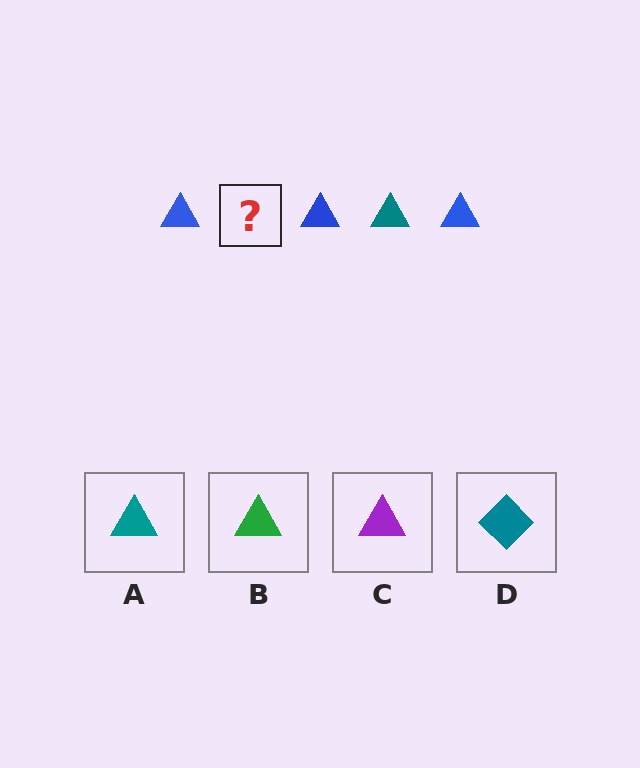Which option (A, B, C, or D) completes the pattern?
A.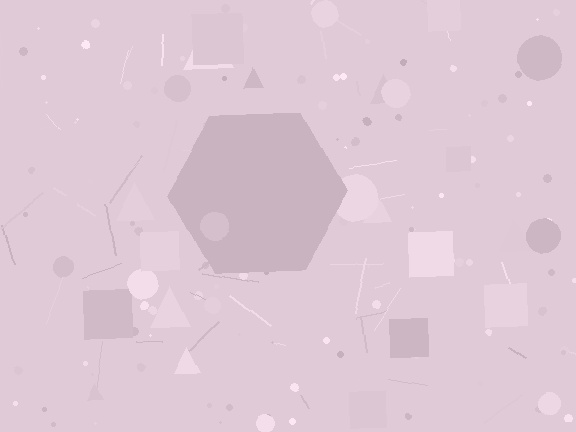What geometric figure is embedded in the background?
A hexagon is embedded in the background.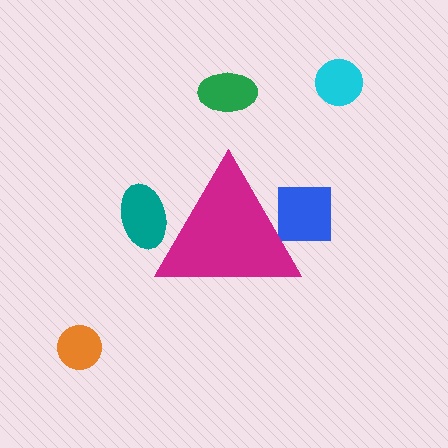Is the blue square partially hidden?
Yes, the blue square is partially hidden behind the magenta triangle.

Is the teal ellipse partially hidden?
Yes, the teal ellipse is partially hidden behind the magenta triangle.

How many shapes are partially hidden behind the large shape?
2 shapes are partially hidden.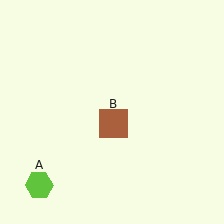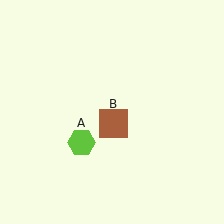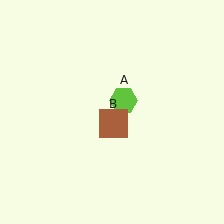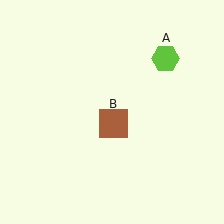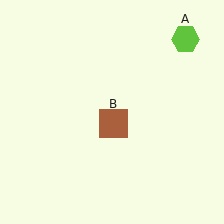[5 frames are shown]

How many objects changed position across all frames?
1 object changed position: lime hexagon (object A).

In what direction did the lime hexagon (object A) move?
The lime hexagon (object A) moved up and to the right.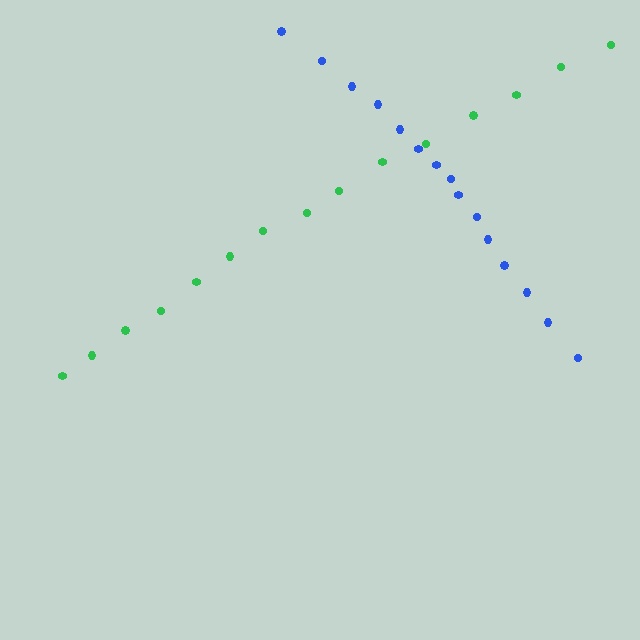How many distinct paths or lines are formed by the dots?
There are 2 distinct paths.